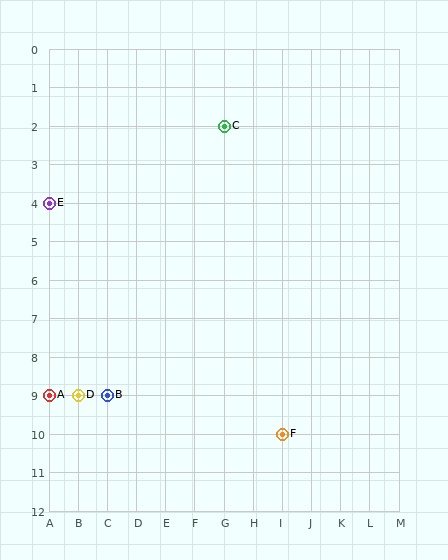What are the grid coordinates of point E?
Point E is at grid coordinates (A, 4).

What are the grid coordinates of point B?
Point B is at grid coordinates (C, 9).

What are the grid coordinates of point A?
Point A is at grid coordinates (A, 9).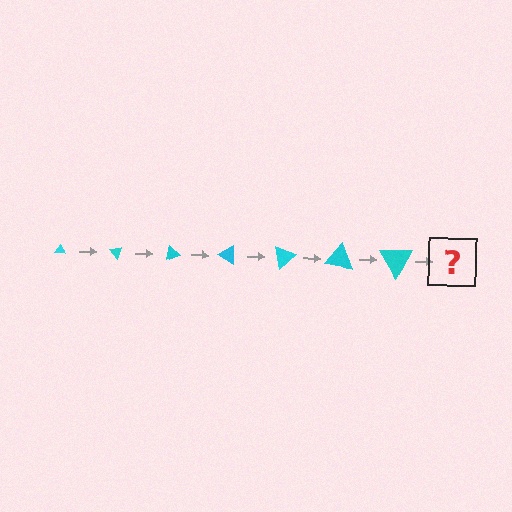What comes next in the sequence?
The next element should be a triangle, larger than the previous one and rotated 350 degrees from the start.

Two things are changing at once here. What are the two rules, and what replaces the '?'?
The two rules are that the triangle grows larger each step and it rotates 50 degrees each step. The '?' should be a triangle, larger than the previous one and rotated 350 degrees from the start.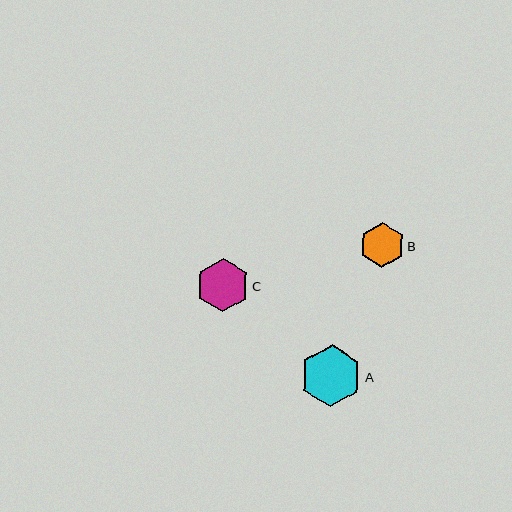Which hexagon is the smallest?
Hexagon B is the smallest with a size of approximately 45 pixels.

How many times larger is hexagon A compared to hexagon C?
Hexagon A is approximately 1.2 times the size of hexagon C.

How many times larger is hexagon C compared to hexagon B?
Hexagon C is approximately 1.2 times the size of hexagon B.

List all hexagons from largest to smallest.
From largest to smallest: A, C, B.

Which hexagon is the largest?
Hexagon A is the largest with a size of approximately 62 pixels.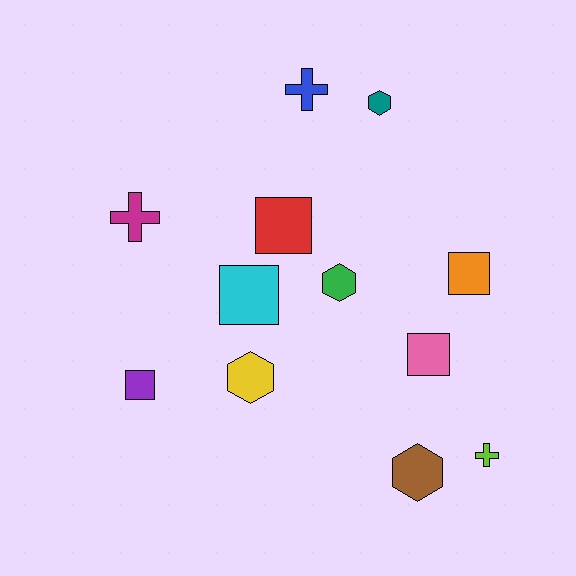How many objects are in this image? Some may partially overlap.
There are 12 objects.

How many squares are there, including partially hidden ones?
There are 5 squares.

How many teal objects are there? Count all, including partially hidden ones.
There is 1 teal object.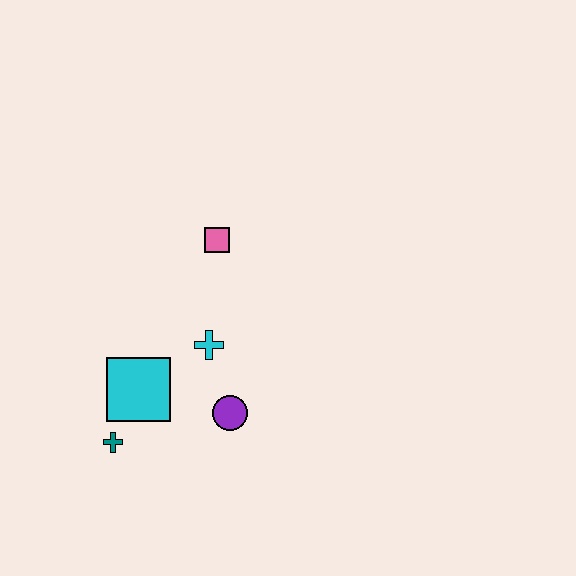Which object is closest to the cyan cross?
The purple circle is closest to the cyan cross.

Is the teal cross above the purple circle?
No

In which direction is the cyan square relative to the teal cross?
The cyan square is above the teal cross.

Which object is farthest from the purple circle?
The pink square is farthest from the purple circle.